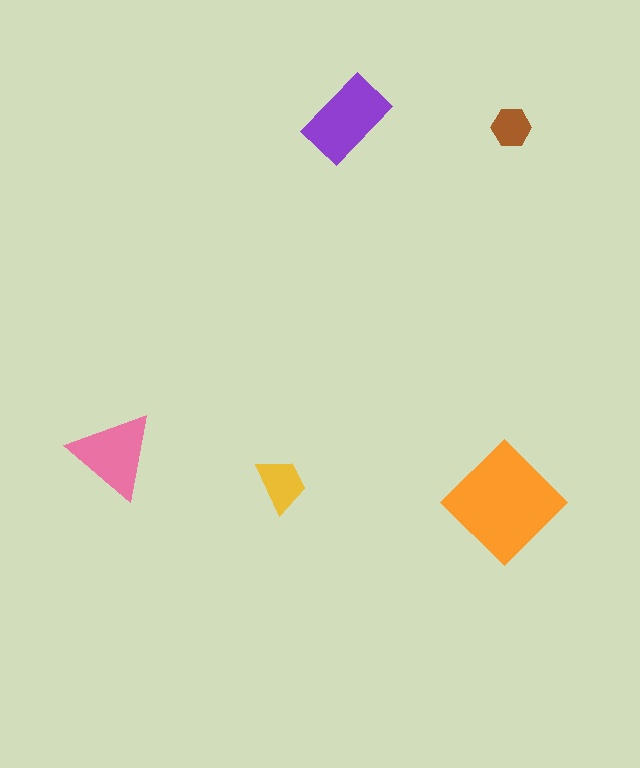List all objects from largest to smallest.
The orange diamond, the purple rectangle, the pink triangle, the yellow trapezoid, the brown hexagon.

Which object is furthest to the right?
The brown hexagon is rightmost.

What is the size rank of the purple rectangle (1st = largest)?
2nd.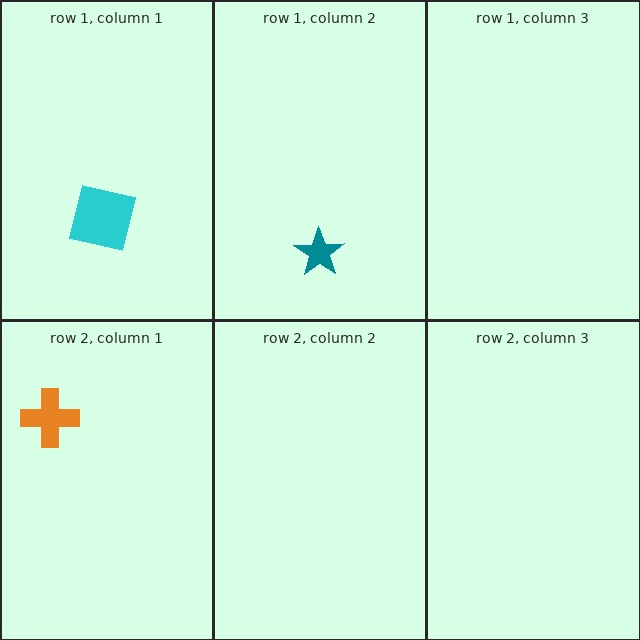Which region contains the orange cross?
The row 2, column 1 region.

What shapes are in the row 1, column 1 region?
The cyan square.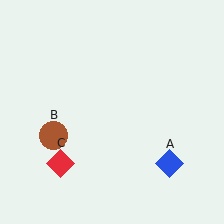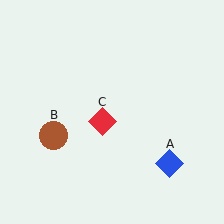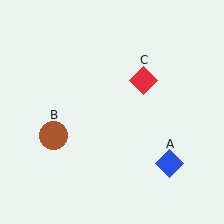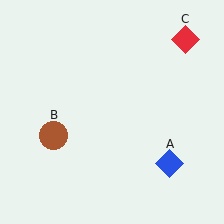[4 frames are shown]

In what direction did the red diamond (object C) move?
The red diamond (object C) moved up and to the right.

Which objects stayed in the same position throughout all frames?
Blue diamond (object A) and brown circle (object B) remained stationary.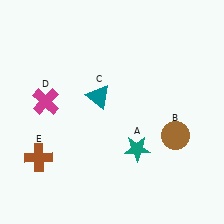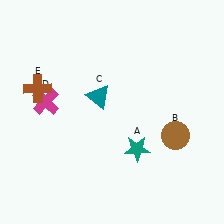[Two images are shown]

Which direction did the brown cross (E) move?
The brown cross (E) moved up.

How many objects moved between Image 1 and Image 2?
1 object moved between the two images.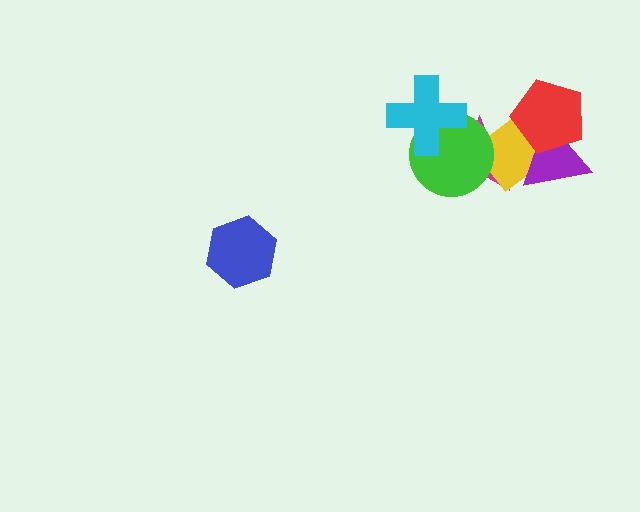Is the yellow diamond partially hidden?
Yes, it is partially covered by another shape.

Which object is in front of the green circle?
The cyan cross is in front of the green circle.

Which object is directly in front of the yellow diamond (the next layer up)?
The green circle is directly in front of the yellow diamond.